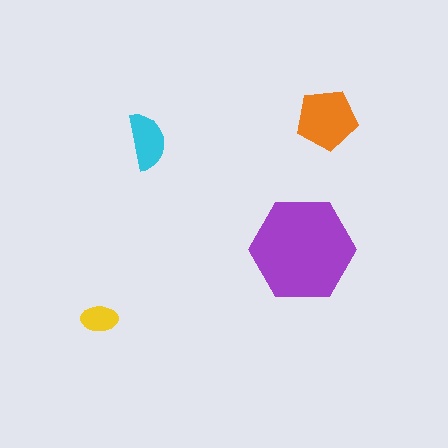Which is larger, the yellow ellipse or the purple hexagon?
The purple hexagon.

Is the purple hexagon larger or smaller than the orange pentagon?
Larger.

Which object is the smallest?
The yellow ellipse.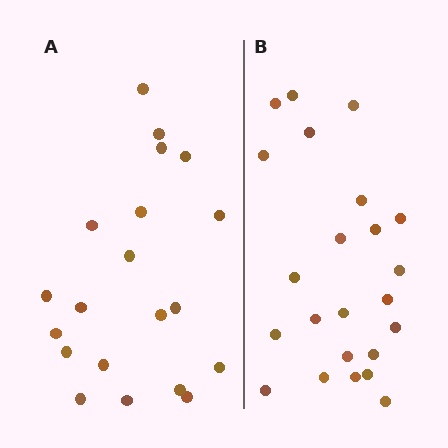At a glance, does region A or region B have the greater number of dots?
Region B (the right region) has more dots.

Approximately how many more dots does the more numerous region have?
Region B has just a few more — roughly 2 or 3 more dots than region A.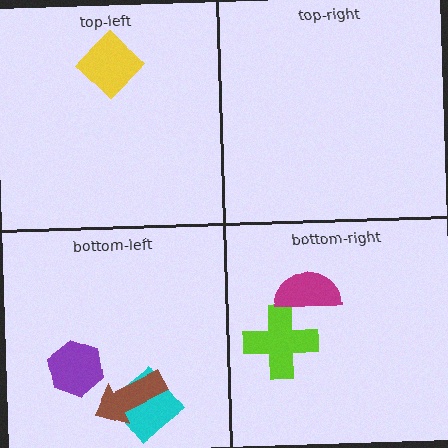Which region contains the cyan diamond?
The bottom-left region.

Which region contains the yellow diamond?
The top-left region.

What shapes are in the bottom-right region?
The lime cross, the magenta semicircle.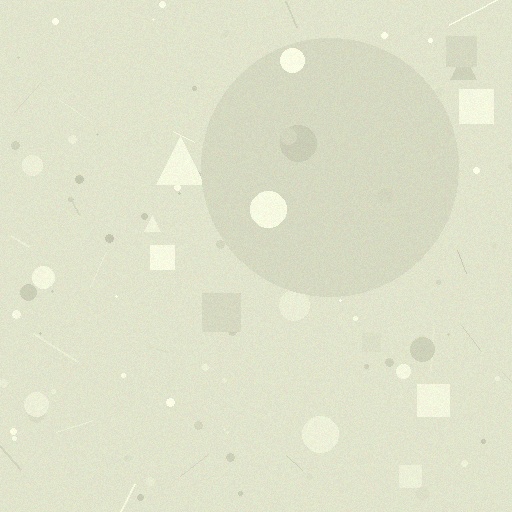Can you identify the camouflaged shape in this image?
The camouflaged shape is a circle.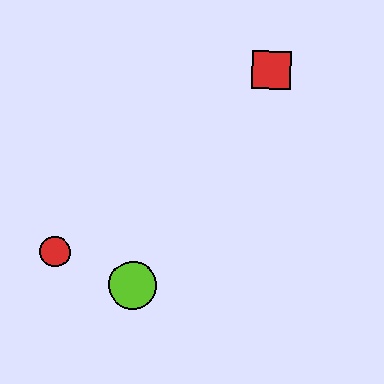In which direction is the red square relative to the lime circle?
The red square is above the lime circle.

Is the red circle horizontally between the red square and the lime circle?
No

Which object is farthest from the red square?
The red circle is farthest from the red square.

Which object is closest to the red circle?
The lime circle is closest to the red circle.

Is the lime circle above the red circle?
No